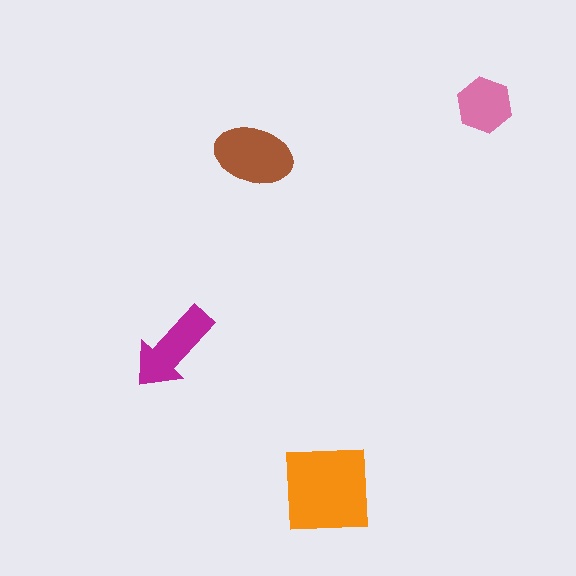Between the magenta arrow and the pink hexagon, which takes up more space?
The magenta arrow.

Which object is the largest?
The orange square.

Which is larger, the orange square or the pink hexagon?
The orange square.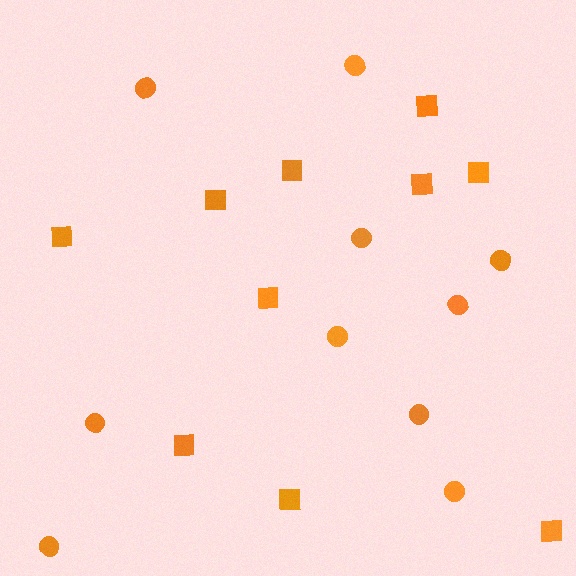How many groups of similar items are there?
There are 2 groups: one group of squares (10) and one group of circles (10).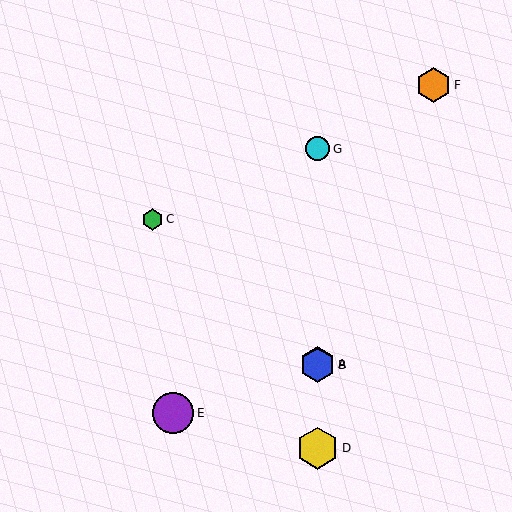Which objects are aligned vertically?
Objects A, B, D, G are aligned vertically.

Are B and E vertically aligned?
No, B is at x≈318 and E is at x≈173.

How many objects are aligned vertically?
4 objects (A, B, D, G) are aligned vertically.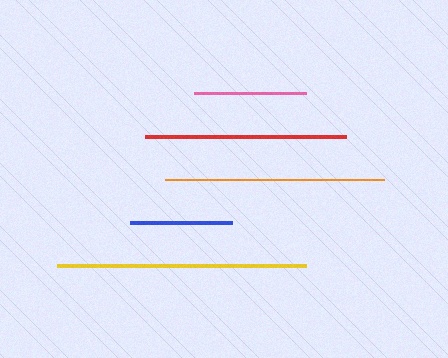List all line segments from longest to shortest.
From longest to shortest: yellow, orange, red, pink, blue.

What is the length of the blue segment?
The blue segment is approximately 102 pixels long.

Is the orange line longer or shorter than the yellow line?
The yellow line is longer than the orange line.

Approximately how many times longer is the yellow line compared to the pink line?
The yellow line is approximately 2.2 times the length of the pink line.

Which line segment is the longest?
The yellow line is the longest at approximately 249 pixels.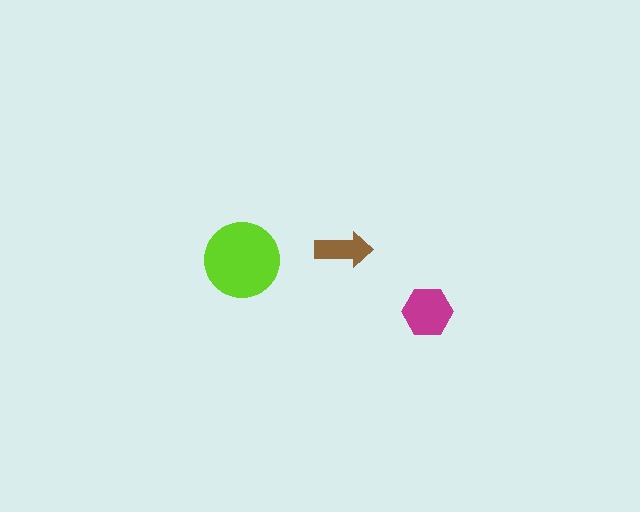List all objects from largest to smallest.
The lime circle, the magenta hexagon, the brown arrow.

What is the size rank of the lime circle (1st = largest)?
1st.